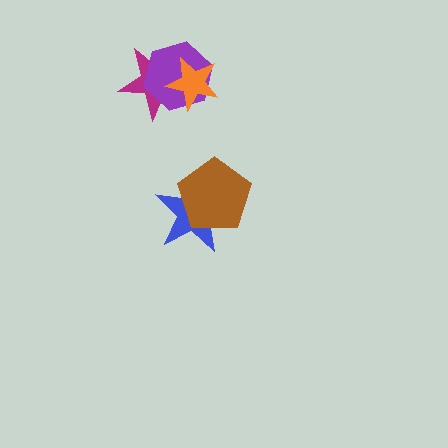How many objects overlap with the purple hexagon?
2 objects overlap with the purple hexagon.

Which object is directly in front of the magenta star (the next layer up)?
The purple hexagon is directly in front of the magenta star.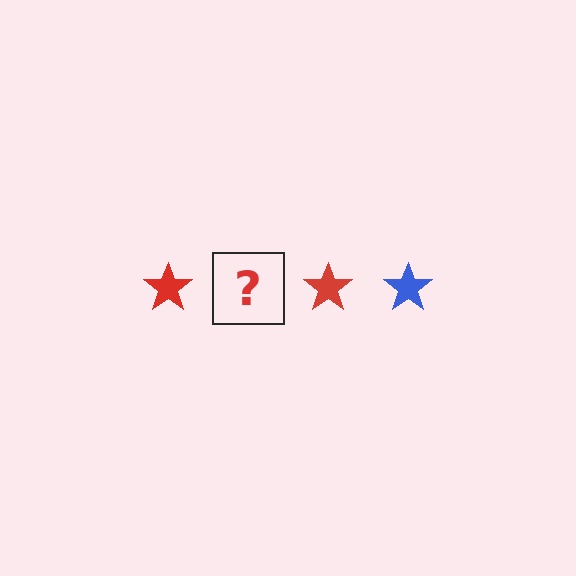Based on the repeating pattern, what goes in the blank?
The blank should be a blue star.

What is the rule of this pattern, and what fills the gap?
The rule is that the pattern cycles through red, blue stars. The gap should be filled with a blue star.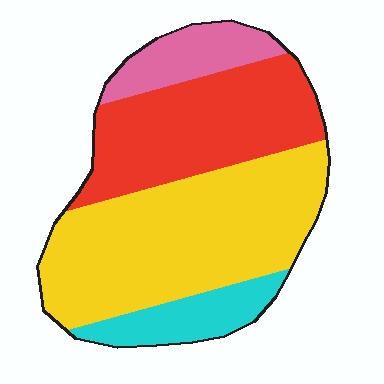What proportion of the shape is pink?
Pink covers about 10% of the shape.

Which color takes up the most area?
Yellow, at roughly 45%.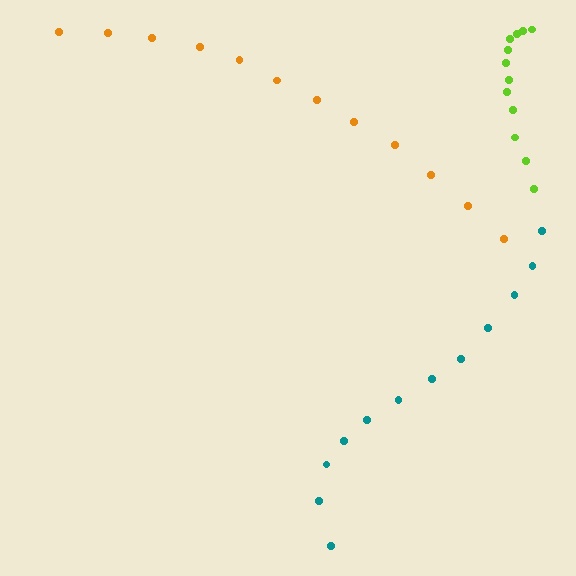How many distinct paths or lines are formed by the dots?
There are 3 distinct paths.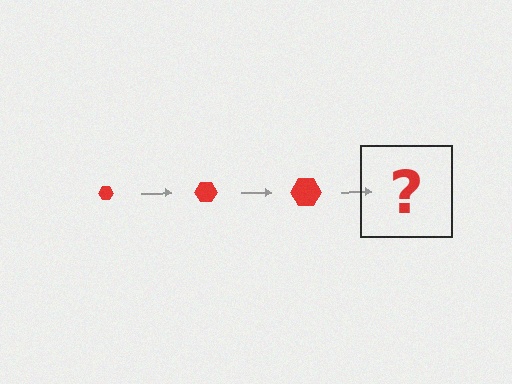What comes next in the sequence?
The next element should be a red hexagon, larger than the previous one.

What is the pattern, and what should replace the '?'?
The pattern is that the hexagon gets progressively larger each step. The '?' should be a red hexagon, larger than the previous one.